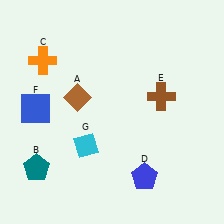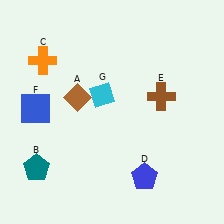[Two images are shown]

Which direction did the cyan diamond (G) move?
The cyan diamond (G) moved up.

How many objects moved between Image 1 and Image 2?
1 object moved between the two images.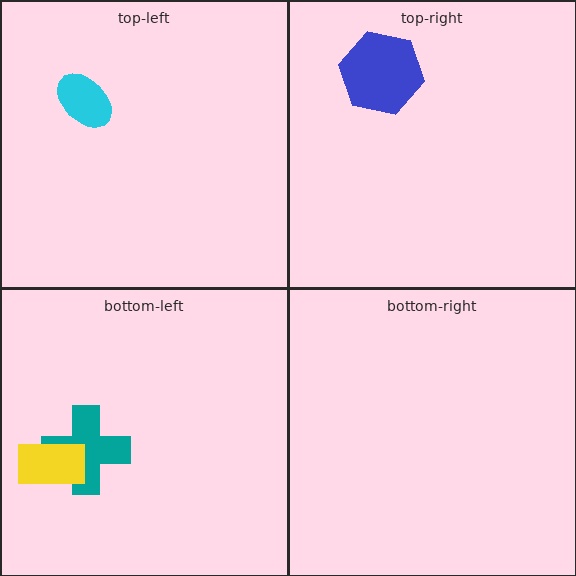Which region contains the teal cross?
The bottom-left region.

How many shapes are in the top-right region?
1.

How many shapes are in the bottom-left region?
2.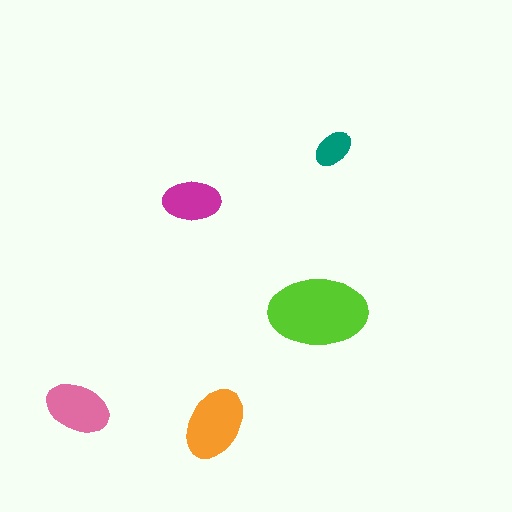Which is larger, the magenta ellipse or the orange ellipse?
The orange one.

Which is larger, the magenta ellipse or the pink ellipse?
The pink one.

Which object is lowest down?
The orange ellipse is bottommost.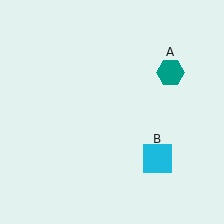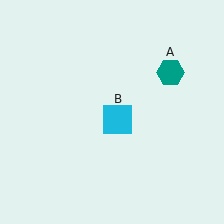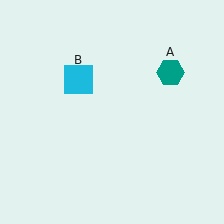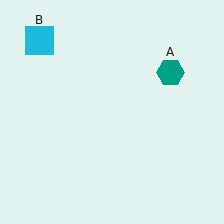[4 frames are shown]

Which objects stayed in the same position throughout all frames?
Teal hexagon (object A) remained stationary.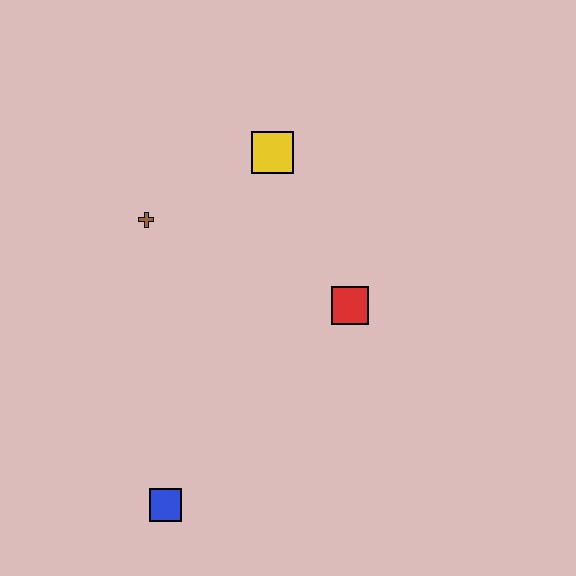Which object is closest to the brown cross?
The yellow square is closest to the brown cross.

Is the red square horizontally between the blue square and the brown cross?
No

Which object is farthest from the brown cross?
The blue square is farthest from the brown cross.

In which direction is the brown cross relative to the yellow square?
The brown cross is to the left of the yellow square.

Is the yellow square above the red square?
Yes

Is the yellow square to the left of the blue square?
No